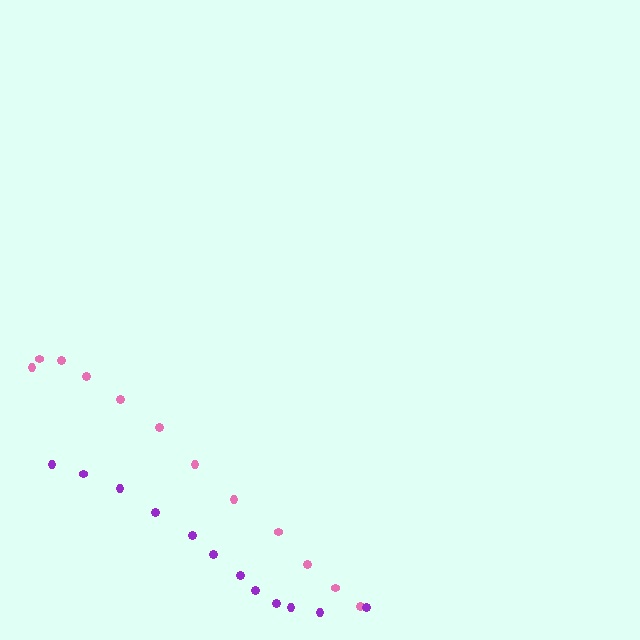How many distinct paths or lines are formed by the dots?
There are 2 distinct paths.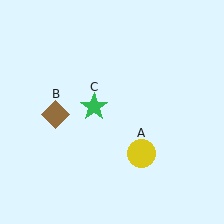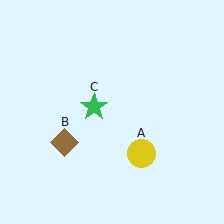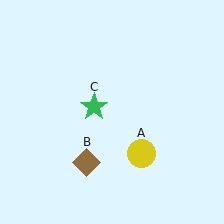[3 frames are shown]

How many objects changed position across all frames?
1 object changed position: brown diamond (object B).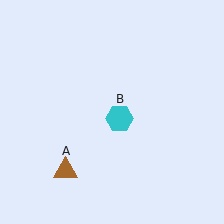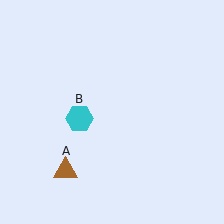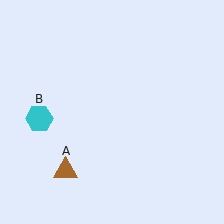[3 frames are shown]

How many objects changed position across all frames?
1 object changed position: cyan hexagon (object B).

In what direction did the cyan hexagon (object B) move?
The cyan hexagon (object B) moved left.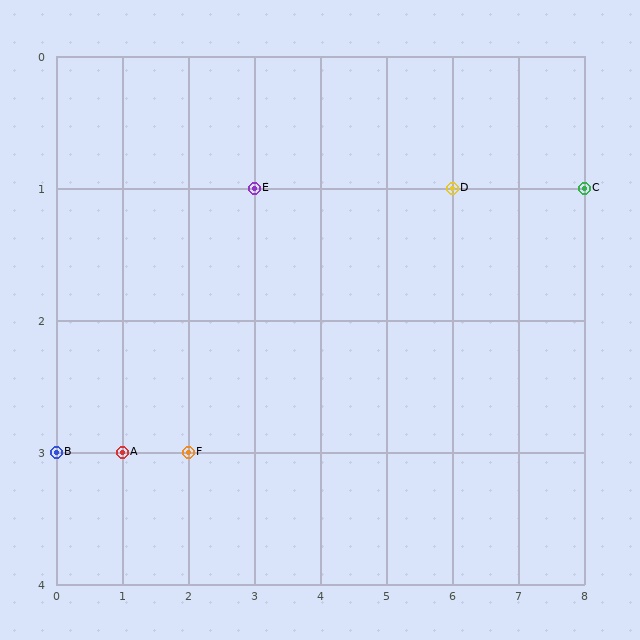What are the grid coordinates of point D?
Point D is at grid coordinates (6, 1).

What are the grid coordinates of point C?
Point C is at grid coordinates (8, 1).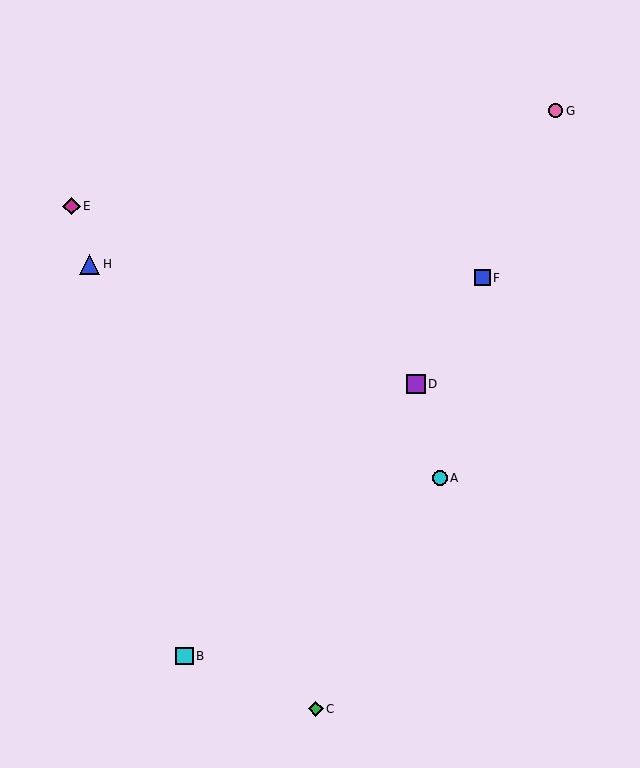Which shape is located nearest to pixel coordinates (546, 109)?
The pink circle (labeled G) at (555, 111) is nearest to that location.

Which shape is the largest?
The blue triangle (labeled H) is the largest.